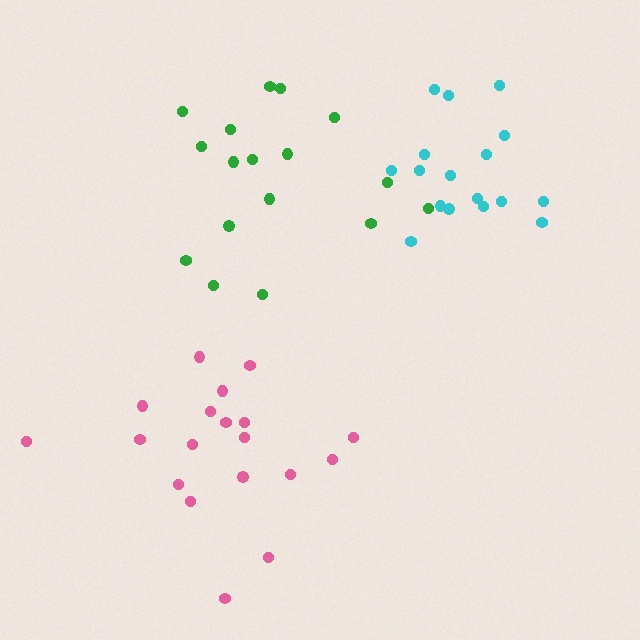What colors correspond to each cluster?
The clusters are colored: cyan, green, pink.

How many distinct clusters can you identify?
There are 3 distinct clusters.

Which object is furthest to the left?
The pink cluster is leftmost.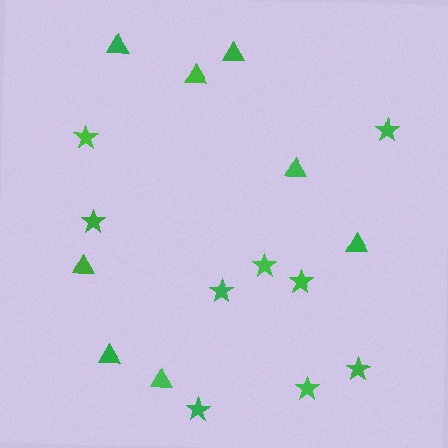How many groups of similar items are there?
There are 2 groups: one group of stars (9) and one group of triangles (8).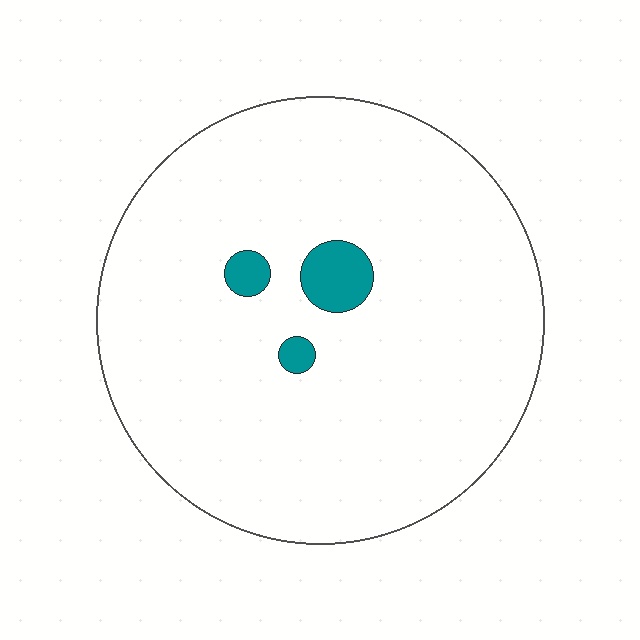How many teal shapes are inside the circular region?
3.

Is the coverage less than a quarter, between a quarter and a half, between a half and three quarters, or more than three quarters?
Less than a quarter.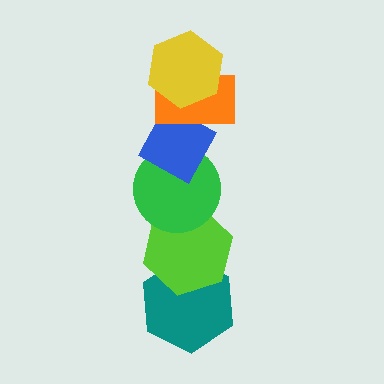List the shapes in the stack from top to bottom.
From top to bottom: the yellow hexagon, the orange rectangle, the blue diamond, the green circle, the lime hexagon, the teal hexagon.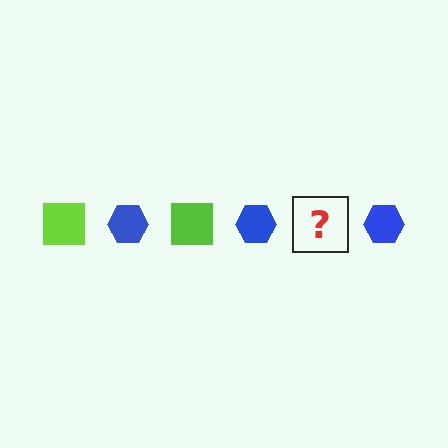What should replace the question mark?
The question mark should be replaced with a lime square.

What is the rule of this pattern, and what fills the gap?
The rule is that the pattern alternates between lime square and blue hexagon. The gap should be filled with a lime square.